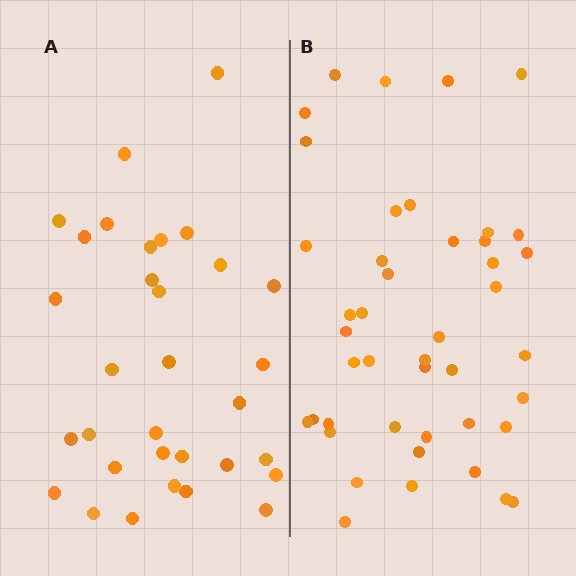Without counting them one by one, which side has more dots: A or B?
Region B (the right region) has more dots.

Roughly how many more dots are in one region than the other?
Region B has roughly 12 or so more dots than region A.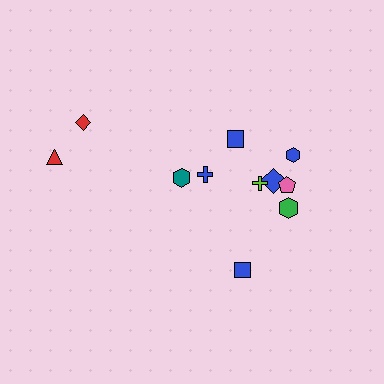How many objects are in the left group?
There are 3 objects.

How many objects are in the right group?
There are 8 objects.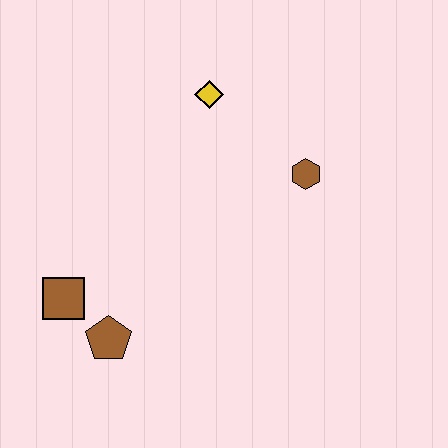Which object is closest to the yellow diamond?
The brown hexagon is closest to the yellow diamond.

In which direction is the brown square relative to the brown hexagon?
The brown square is to the left of the brown hexagon.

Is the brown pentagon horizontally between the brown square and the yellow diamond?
Yes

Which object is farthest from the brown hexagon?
The brown square is farthest from the brown hexagon.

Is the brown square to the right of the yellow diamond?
No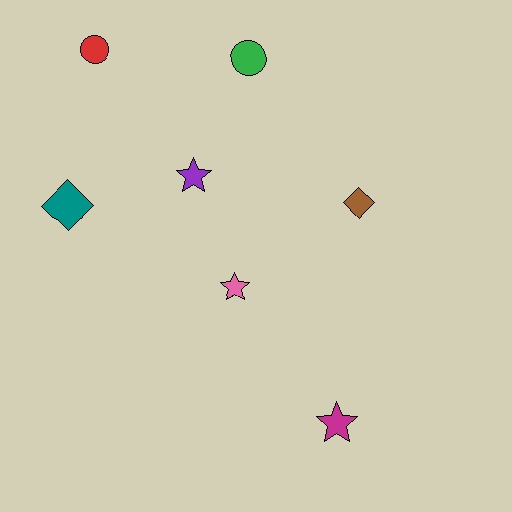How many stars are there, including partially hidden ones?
There are 3 stars.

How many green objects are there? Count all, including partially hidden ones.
There is 1 green object.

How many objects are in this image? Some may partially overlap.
There are 7 objects.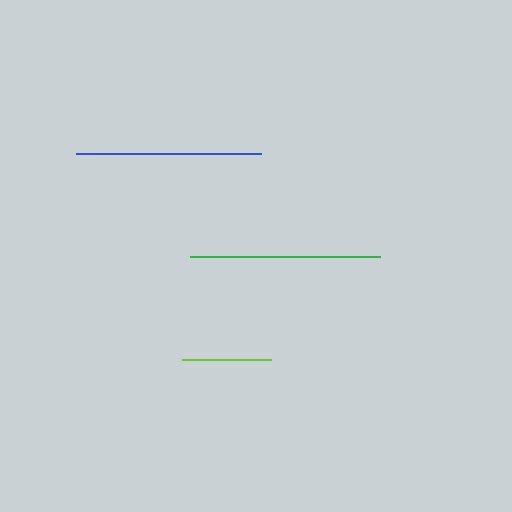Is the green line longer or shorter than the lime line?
The green line is longer than the lime line.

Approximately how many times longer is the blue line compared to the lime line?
The blue line is approximately 2.1 times the length of the lime line.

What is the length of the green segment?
The green segment is approximately 190 pixels long.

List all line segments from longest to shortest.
From longest to shortest: green, blue, lime.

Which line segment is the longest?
The green line is the longest at approximately 190 pixels.